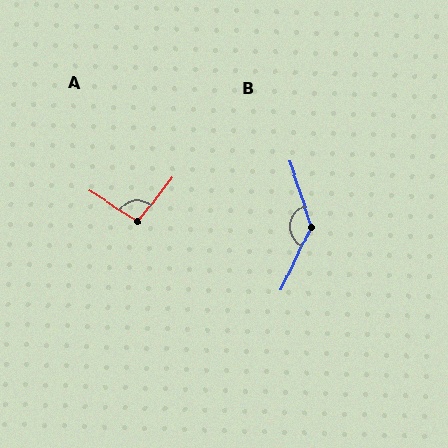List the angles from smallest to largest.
A (96°), B (136°).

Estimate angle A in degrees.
Approximately 96 degrees.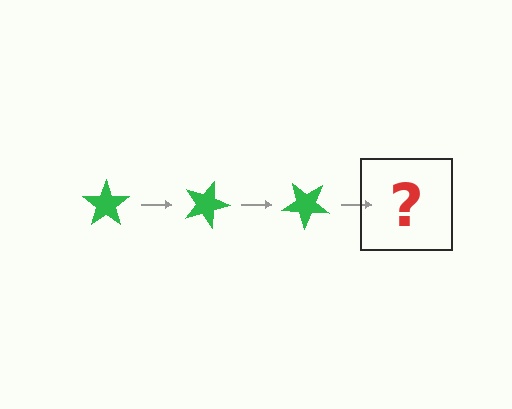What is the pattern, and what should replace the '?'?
The pattern is that the star rotates 20 degrees each step. The '?' should be a green star rotated 60 degrees.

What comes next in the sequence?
The next element should be a green star rotated 60 degrees.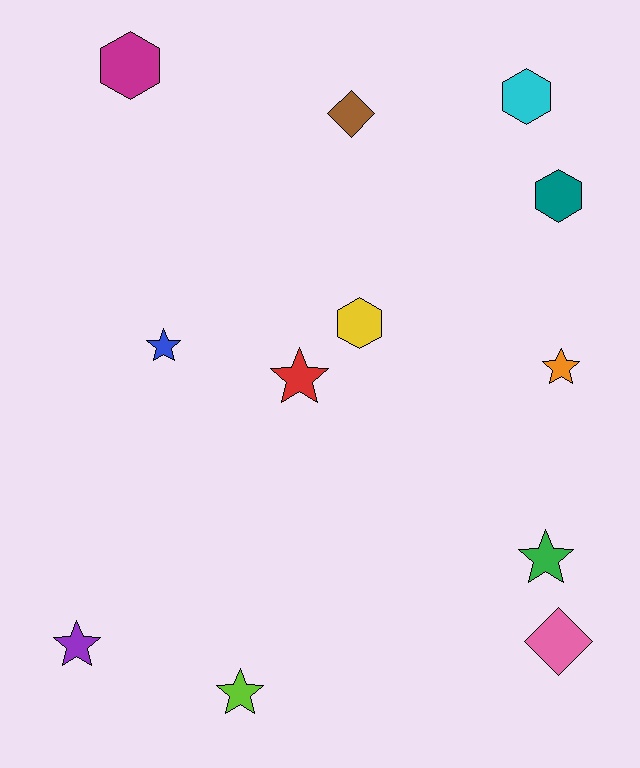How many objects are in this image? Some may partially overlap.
There are 12 objects.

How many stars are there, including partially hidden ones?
There are 6 stars.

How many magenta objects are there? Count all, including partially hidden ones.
There is 1 magenta object.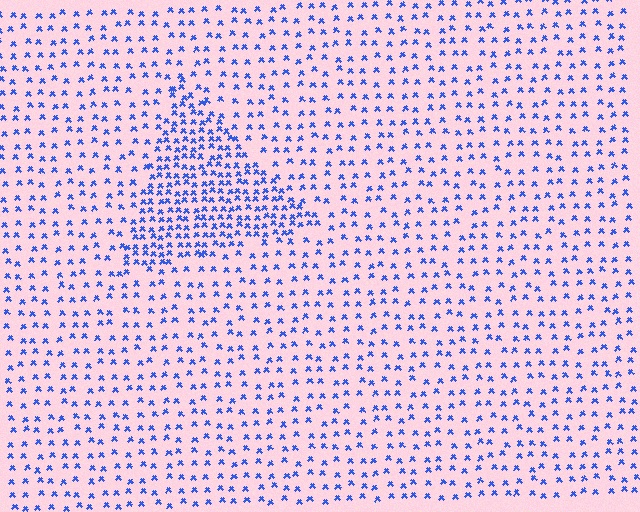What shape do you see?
I see a triangle.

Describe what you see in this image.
The image contains small blue elements arranged at two different densities. A triangle-shaped region is visible where the elements are more densely packed than the surrounding area.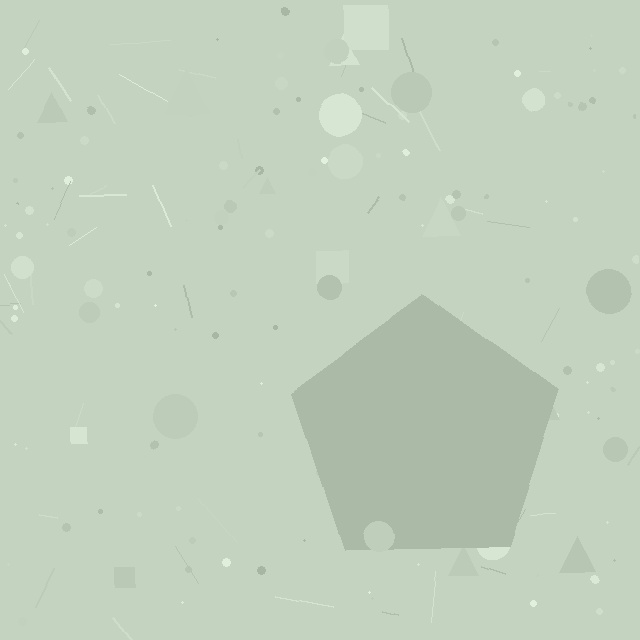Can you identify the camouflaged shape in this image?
The camouflaged shape is a pentagon.